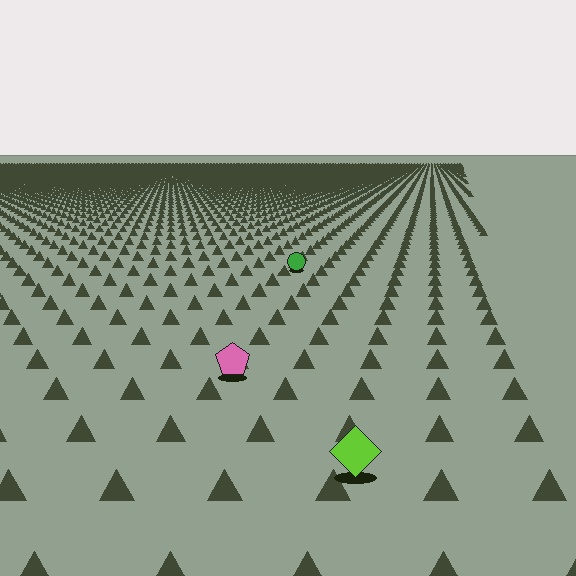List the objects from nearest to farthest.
From nearest to farthest: the lime diamond, the pink pentagon, the green circle.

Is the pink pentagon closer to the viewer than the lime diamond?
No. The lime diamond is closer — you can tell from the texture gradient: the ground texture is coarser near it.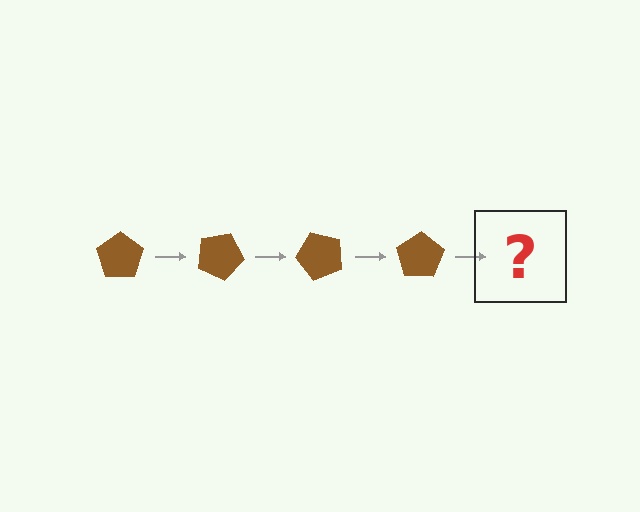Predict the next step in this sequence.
The next step is a brown pentagon rotated 100 degrees.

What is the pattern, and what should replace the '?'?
The pattern is that the pentagon rotates 25 degrees each step. The '?' should be a brown pentagon rotated 100 degrees.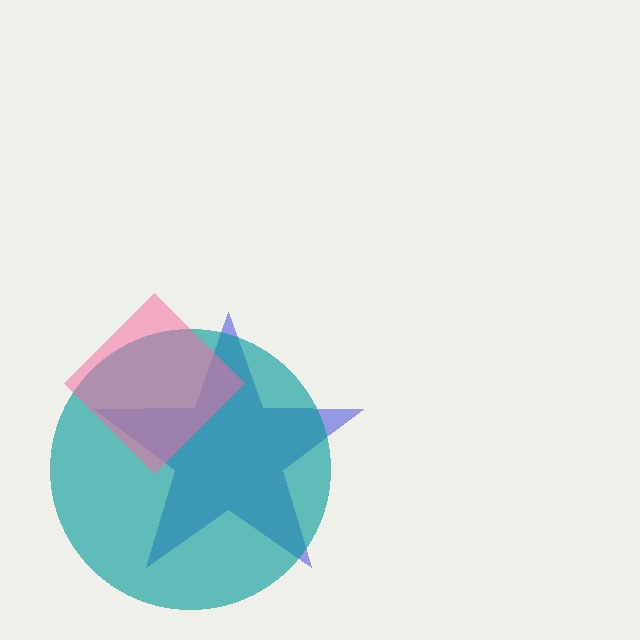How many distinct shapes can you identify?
There are 3 distinct shapes: a blue star, a teal circle, a pink diamond.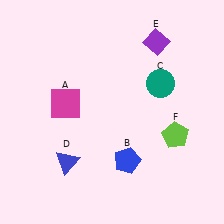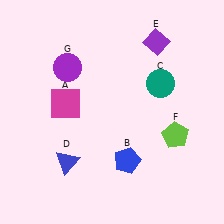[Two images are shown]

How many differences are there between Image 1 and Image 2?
There is 1 difference between the two images.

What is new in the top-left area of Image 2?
A purple circle (G) was added in the top-left area of Image 2.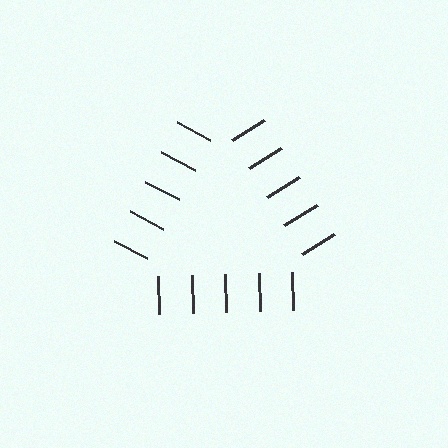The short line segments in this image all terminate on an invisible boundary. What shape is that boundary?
An illusory triangle — the line segments terminate on its edges but no continuous stroke is drawn.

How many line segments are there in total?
15 — 5 along each of the 3 edges.